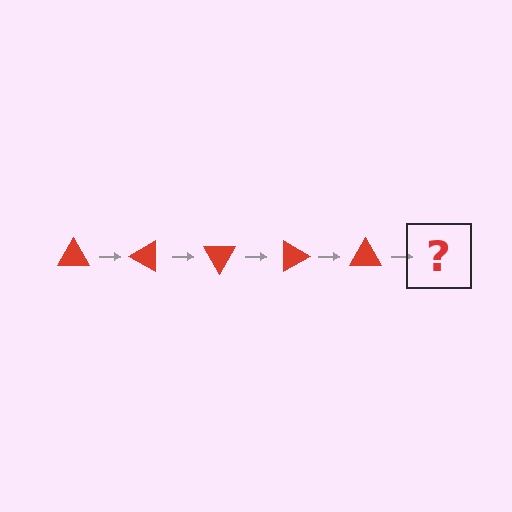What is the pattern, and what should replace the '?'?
The pattern is that the triangle rotates 30 degrees each step. The '?' should be a red triangle rotated 150 degrees.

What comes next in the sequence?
The next element should be a red triangle rotated 150 degrees.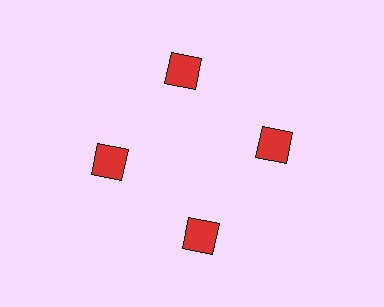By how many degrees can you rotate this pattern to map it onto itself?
The pattern maps onto itself every 90 degrees of rotation.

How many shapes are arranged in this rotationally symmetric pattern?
There are 4 shapes, arranged in 4 groups of 1.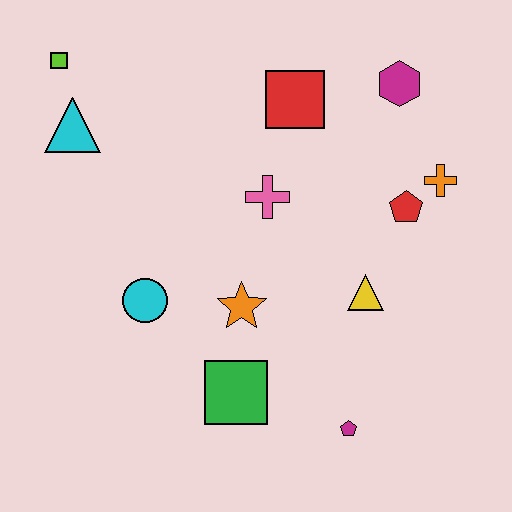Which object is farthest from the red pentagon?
The lime square is farthest from the red pentagon.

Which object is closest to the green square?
The orange star is closest to the green square.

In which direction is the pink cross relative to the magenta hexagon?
The pink cross is to the left of the magenta hexagon.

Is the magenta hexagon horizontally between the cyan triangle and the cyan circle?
No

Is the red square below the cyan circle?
No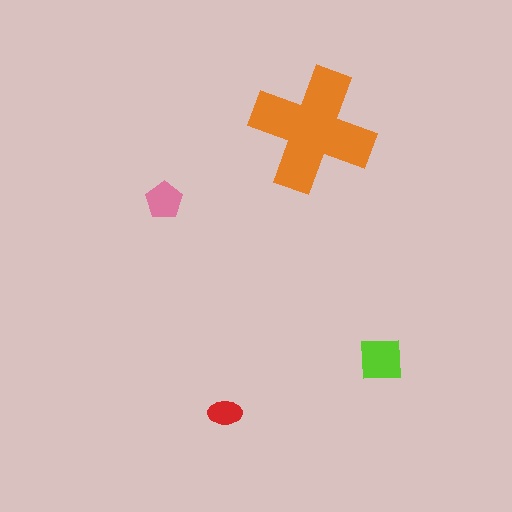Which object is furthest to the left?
The pink pentagon is leftmost.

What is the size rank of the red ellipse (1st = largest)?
4th.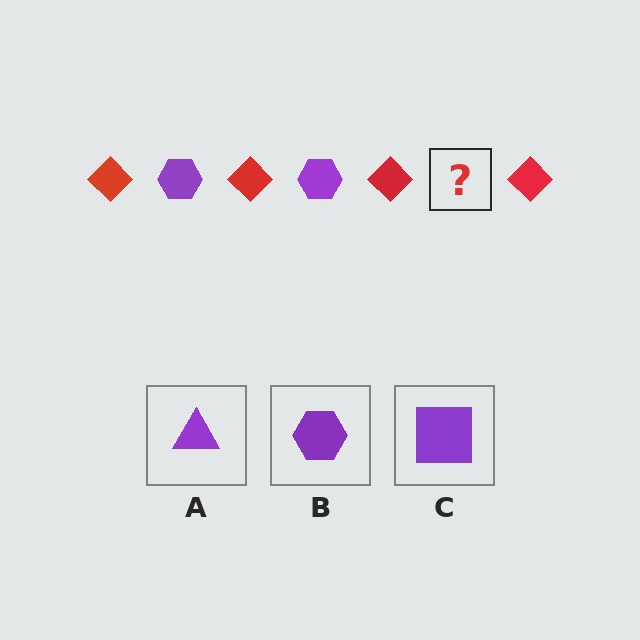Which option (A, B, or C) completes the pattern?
B.